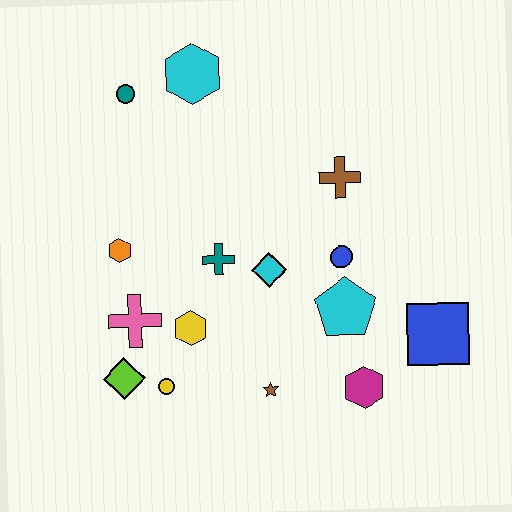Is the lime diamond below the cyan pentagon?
Yes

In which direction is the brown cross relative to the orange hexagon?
The brown cross is to the right of the orange hexagon.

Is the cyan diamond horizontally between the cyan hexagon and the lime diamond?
No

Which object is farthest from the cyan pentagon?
The teal circle is farthest from the cyan pentagon.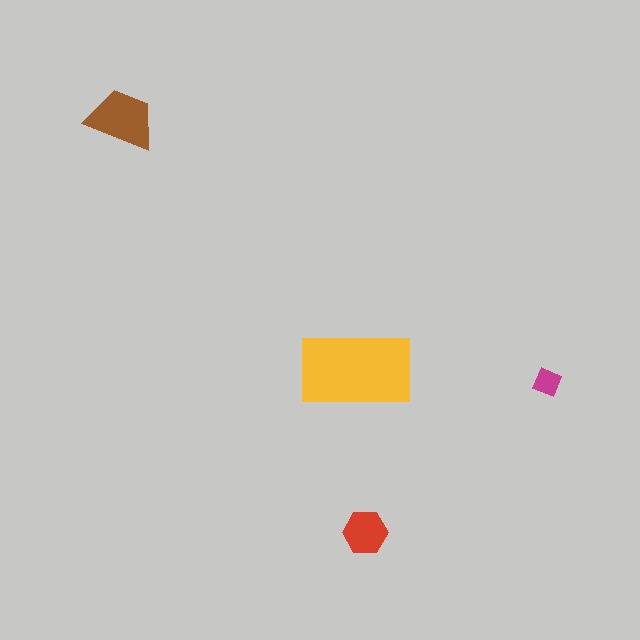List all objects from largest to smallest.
The yellow rectangle, the brown trapezoid, the red hexagon, the magenta diamond.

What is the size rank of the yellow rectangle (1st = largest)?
1st.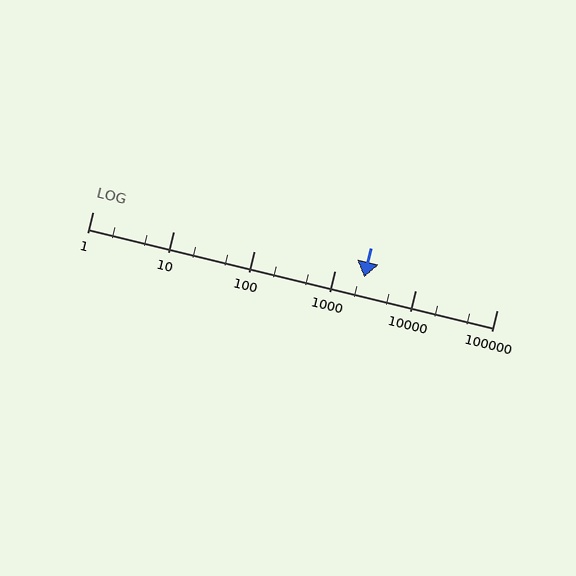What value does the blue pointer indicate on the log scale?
The pointer indicates approximately 2300.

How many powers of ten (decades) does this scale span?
The scale spans 5 decades, from 1 to 100000.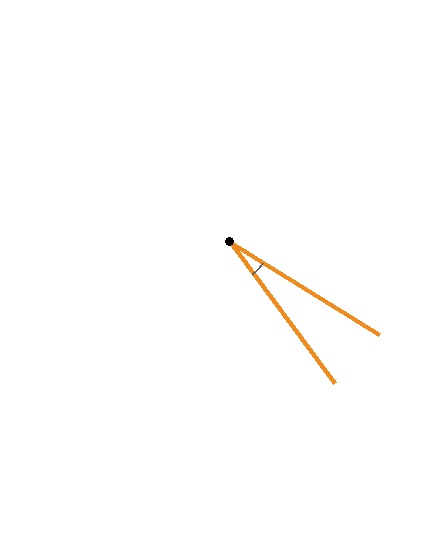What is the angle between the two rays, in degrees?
Approximately 22 degrees.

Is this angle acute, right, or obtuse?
It is acute.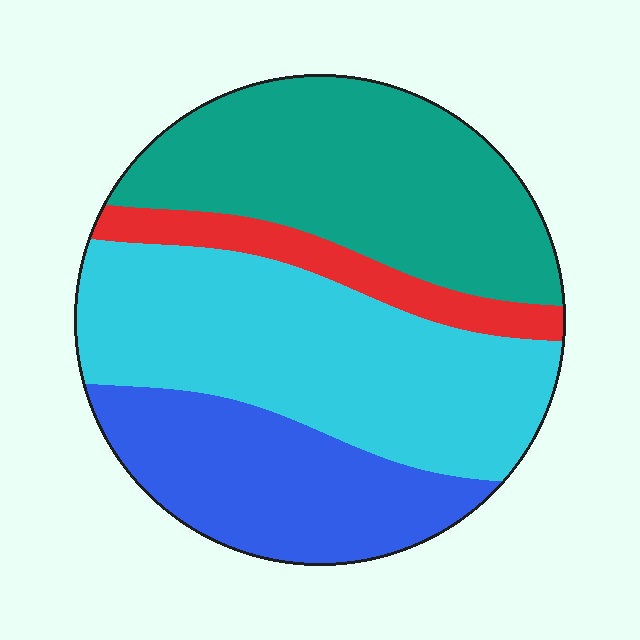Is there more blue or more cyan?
Cyan.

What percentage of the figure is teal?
Teal covers about 30% of the figure.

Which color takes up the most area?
Cyan, at roughly 35%.